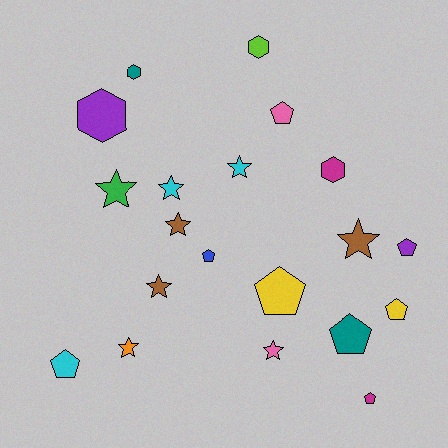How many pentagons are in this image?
There are 8 pentagons.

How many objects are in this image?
There are 20 objects.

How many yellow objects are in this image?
There are 2 yellow objects.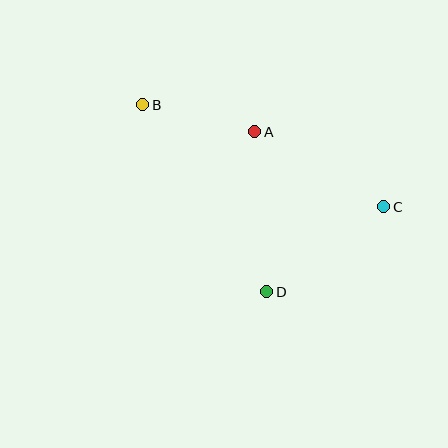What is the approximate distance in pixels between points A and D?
The distance between A and D is approximately 161 pixels.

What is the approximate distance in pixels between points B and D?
The distance between B and D is approximately 224 pixels.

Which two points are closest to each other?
Points A and B are closest to each other.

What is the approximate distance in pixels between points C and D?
The distance between C and D is approximately 145 pixels.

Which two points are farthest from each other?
Points B and C are farthest from each other.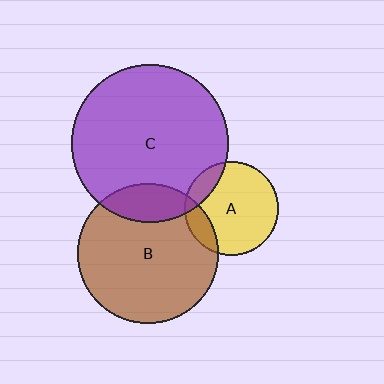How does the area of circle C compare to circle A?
Approximately 2.8 times.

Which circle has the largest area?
Circle C (purple).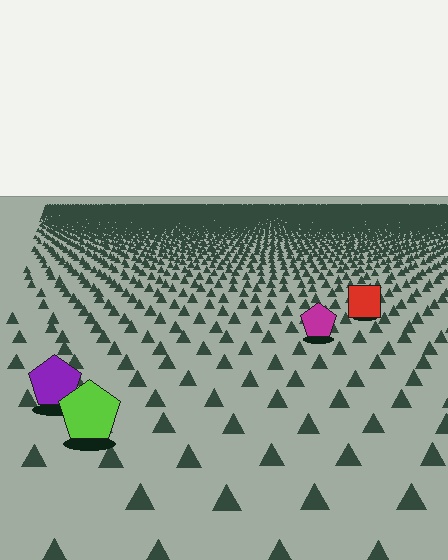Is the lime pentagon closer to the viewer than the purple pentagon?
Yes. The lime pentagon is closer — you can tell from the texture gradient: the ground texture is coarser near it.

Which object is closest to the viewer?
The lime pentagon is closest. The texture marks near it are larger and more spread out.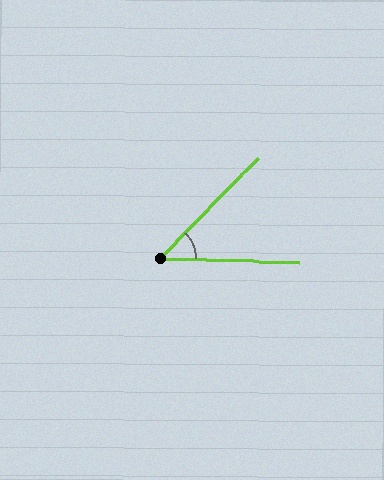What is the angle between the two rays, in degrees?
Approximately 47 degrees.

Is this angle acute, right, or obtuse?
It is acute.